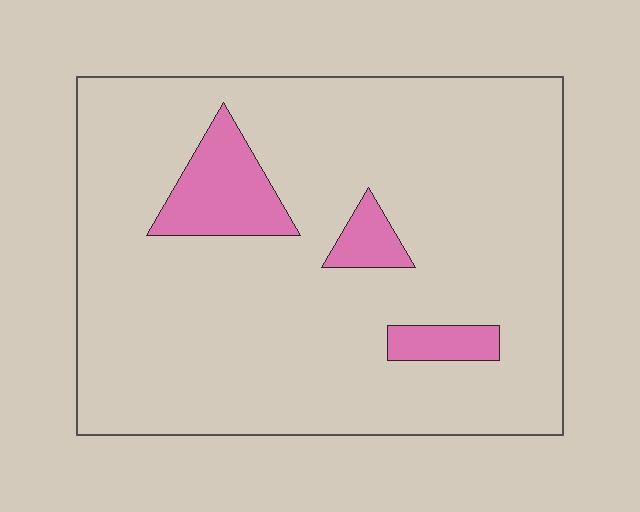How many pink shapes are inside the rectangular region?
3.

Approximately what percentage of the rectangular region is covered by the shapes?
Approximately 10%.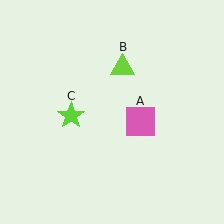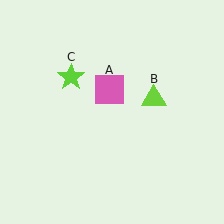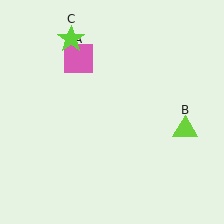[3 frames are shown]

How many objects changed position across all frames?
3 objects changed position: pink square (object A), lime triangle (object B), lime star (object C).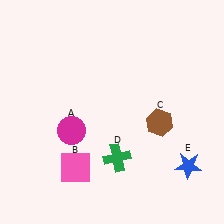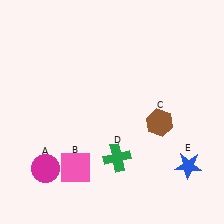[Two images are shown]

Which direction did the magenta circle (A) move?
The magenta circle (A) moved down.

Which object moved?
The magenta circle (A) moved down.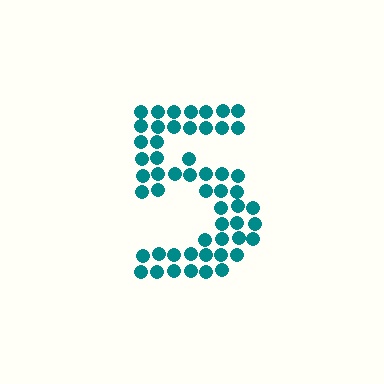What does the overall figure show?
The overall figure shows the digit 5.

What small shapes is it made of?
It is made of small circles.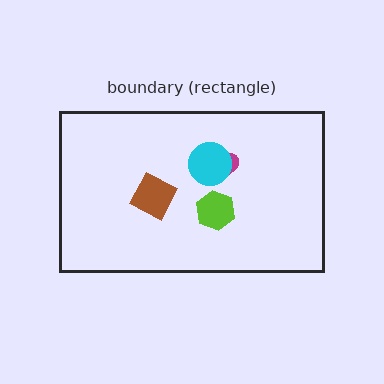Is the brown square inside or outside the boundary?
Inside.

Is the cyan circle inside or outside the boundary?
Inside.